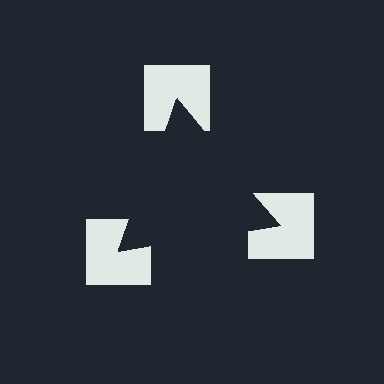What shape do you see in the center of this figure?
An illusory triangle — its edges are inferred from the aligned wedge cuts in the notched squares, not physically drawn.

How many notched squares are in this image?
There are 3 — one at each vertex of the illusory triangle.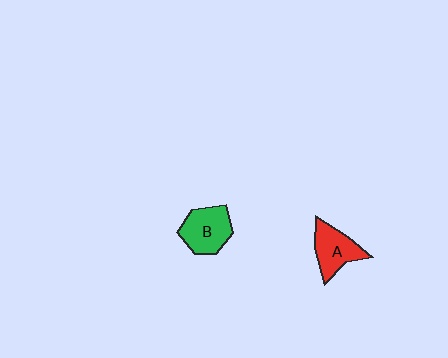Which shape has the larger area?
Shape B (green).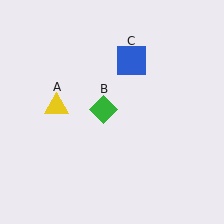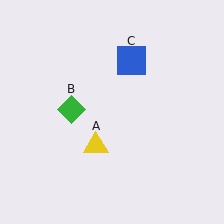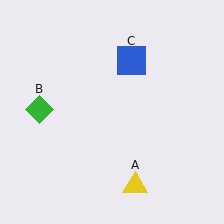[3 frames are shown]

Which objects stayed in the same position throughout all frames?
Blue square (object C) remained stationary.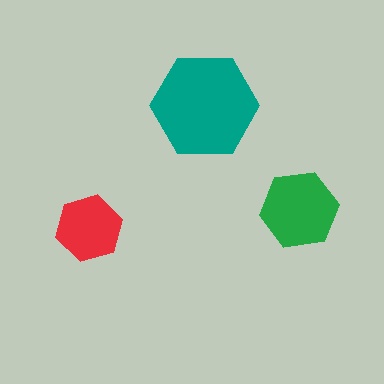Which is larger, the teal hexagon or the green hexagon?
The teal one.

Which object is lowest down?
The red hexagon is bottommost.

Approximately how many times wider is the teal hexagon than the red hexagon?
About 1.5 times wider.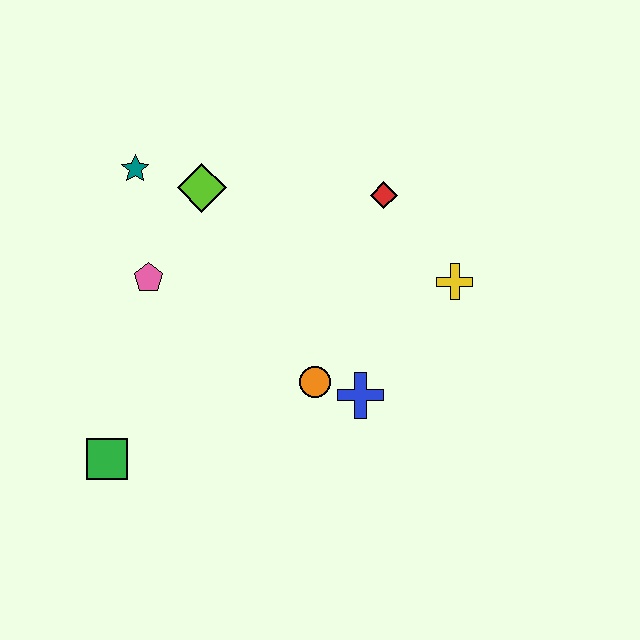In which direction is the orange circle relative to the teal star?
The orange circle is below the teal star.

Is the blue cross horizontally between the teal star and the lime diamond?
No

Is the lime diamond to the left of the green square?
No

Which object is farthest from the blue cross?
The teal star is farthest from the blue cross.